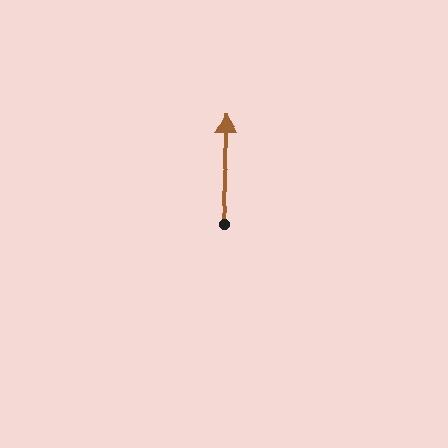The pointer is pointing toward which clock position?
Roughly 12 o'clock.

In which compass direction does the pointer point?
North.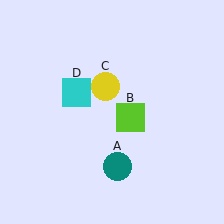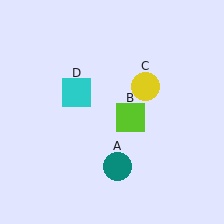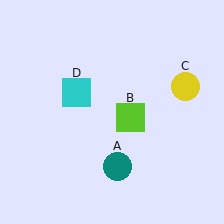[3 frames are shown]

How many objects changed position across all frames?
1 object changed position: yellow circle (object C).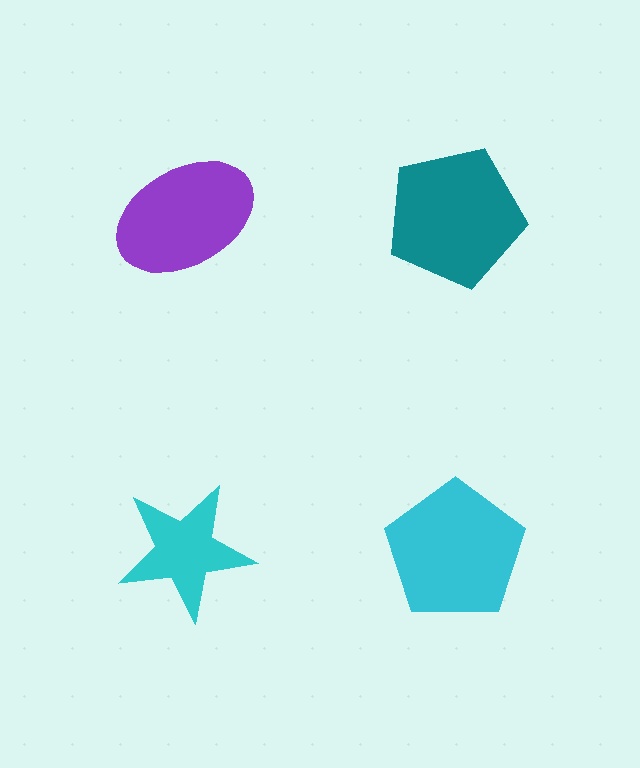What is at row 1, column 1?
A purple ellipse.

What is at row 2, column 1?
A cyan star.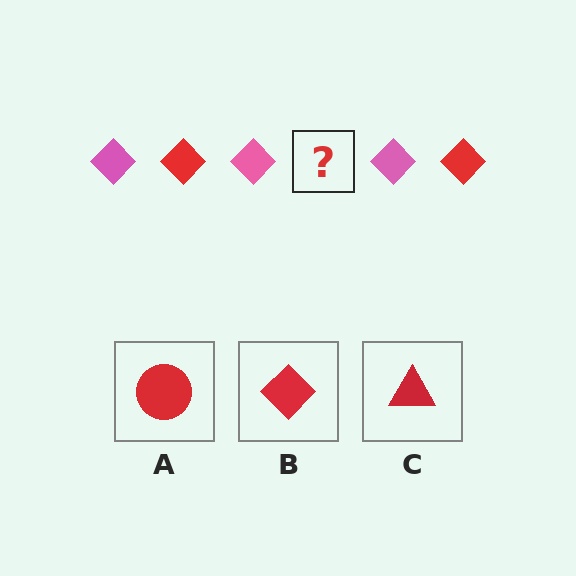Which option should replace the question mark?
Option B.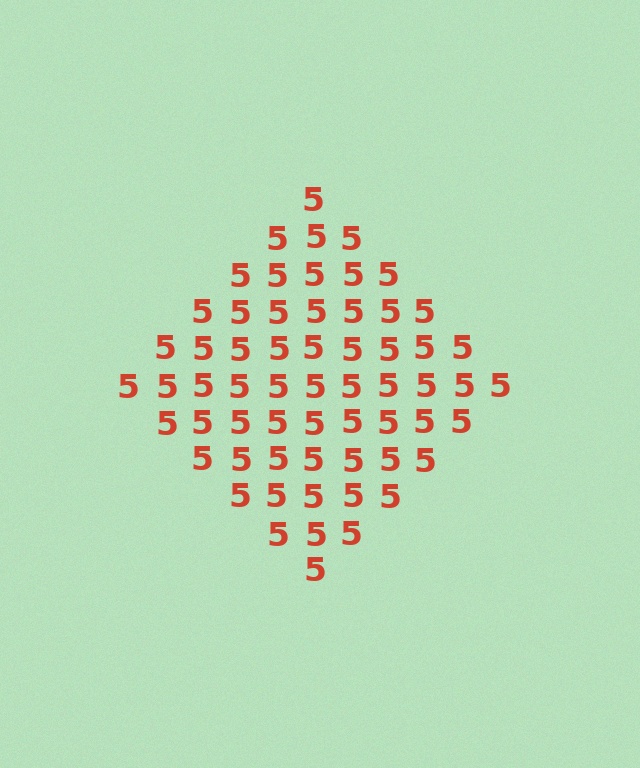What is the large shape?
The large shape is a diamond.